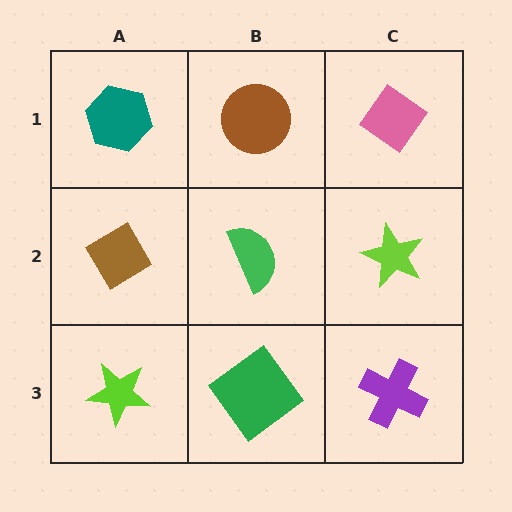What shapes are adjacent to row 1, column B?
A green semicircle (row 2, column B), a teal hexagon (row 1, column A), a pink diamond (row 1, column C).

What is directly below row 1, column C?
A lime star.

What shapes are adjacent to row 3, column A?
A brown diamond (row 2, column A), a green diamond (row 3, column B).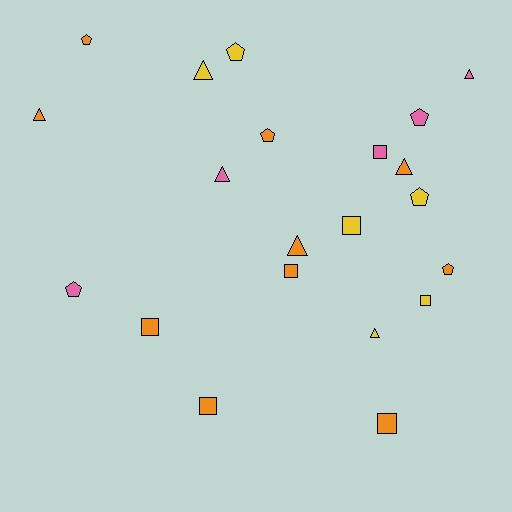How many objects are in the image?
There are 21 objects.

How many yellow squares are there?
There are 2 yellow squares.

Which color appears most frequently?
Orange, with 10 objects.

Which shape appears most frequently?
Triangle, with 7 objects.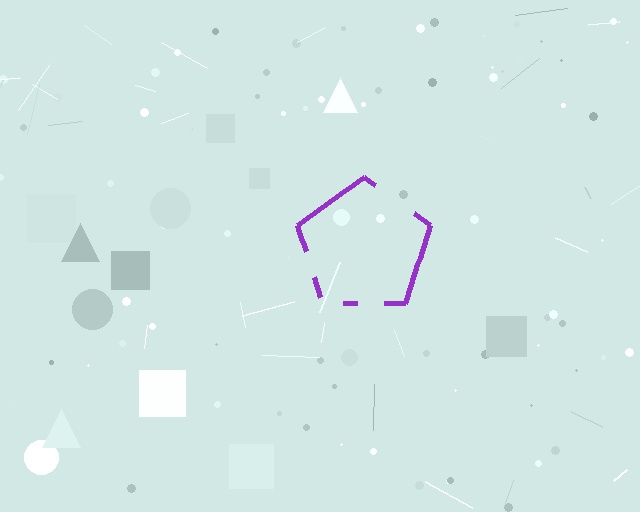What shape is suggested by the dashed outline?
The dashed outline suggests a pentagon.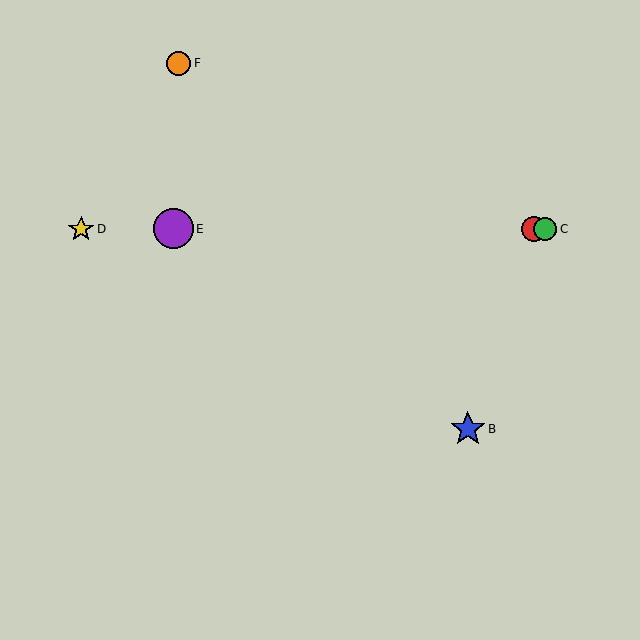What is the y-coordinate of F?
Object F is at y≈63.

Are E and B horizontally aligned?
No, E is at y≈229 and B is at y≈429.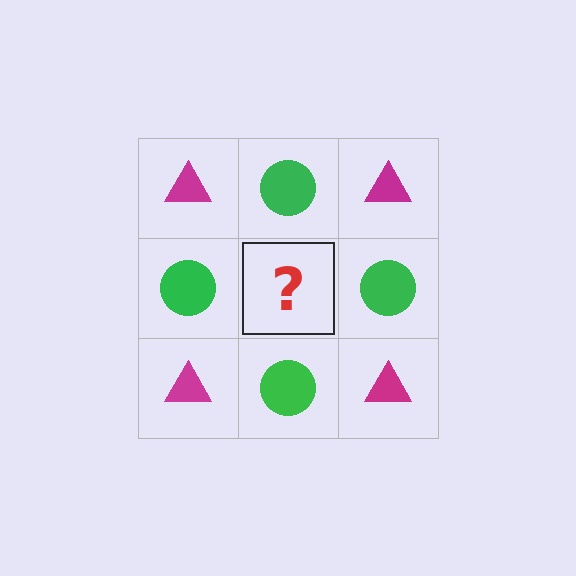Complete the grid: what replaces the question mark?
The question mark should be replaced with a magenta triangle.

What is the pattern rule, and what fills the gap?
The rule is that it alternates magenta triangle and green circle in a checkerboard pattern. The gap should be filled with a magenta triangle.